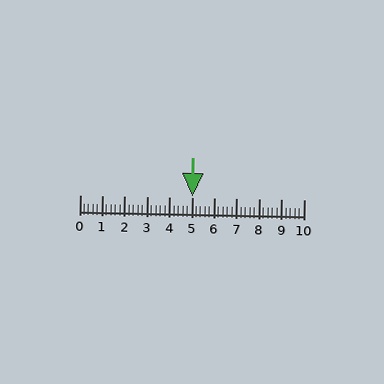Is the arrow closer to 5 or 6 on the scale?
The arrow is closer to 5.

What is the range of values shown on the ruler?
The ruler shows values from 0 to 10.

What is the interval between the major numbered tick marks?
The major tick marks are spaced 1 units apart.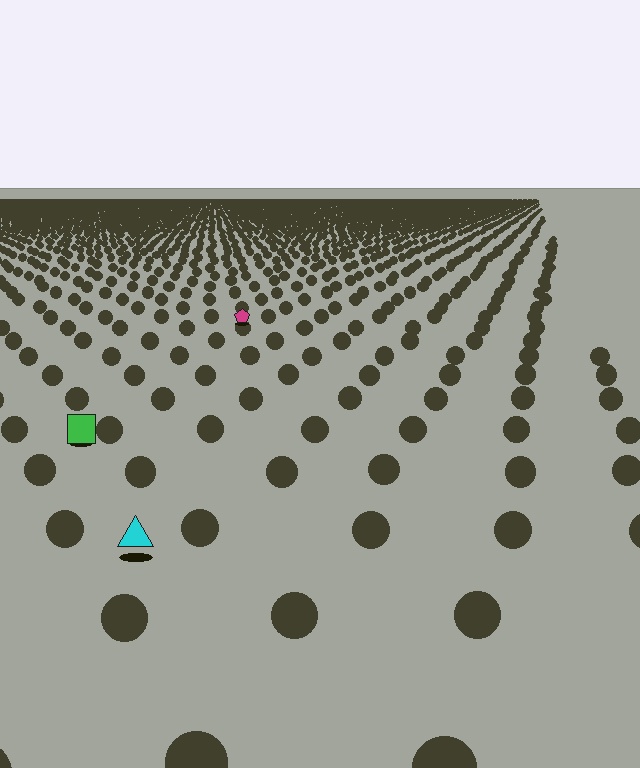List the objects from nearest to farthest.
From nearest to farthest: the cyan triangle, the green square, the magenta pentagon.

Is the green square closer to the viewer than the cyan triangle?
No. The cyan triangle is closer — you can tell from the texture gradient: the ground texture is coarser near it.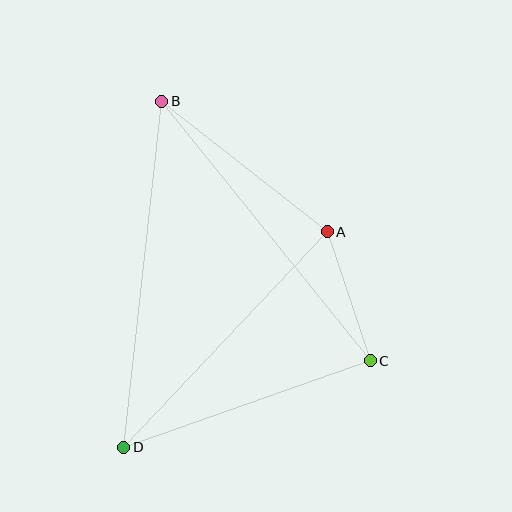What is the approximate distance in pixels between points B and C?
The distance between B and C is approximately 333 pixels.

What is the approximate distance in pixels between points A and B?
The distance between A and B is approximately 211 pixels.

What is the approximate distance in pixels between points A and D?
The distance between A and D is approximately 296 pixels.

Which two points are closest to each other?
Points A and C are closest to each other.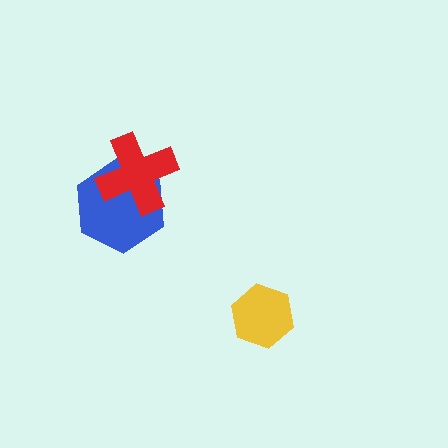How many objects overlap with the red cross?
1 object overlaps with the red cross.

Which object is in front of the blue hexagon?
The red cross is in front of the blue hexagon.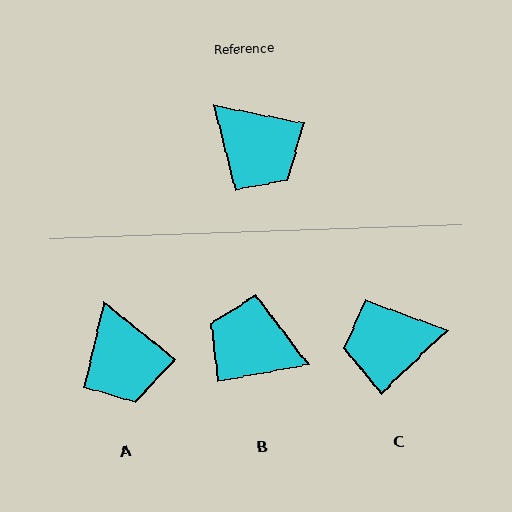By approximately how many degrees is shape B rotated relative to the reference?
Approximately 158 degrees clockwise.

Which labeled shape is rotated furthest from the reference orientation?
B, about 158 degrees away.